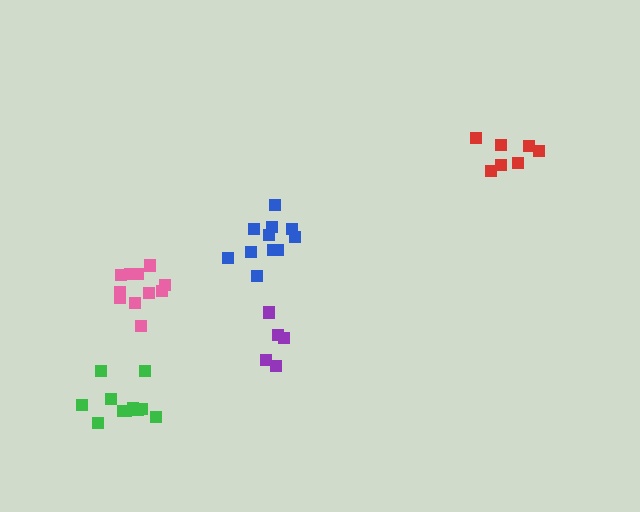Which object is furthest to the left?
The green cluster is leftmost.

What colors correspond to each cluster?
The clusters are colored: purple, pink, red, blue, green.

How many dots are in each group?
Group 1: 5 dots, Group 2: 11 dots, Group 3: 7 dots, Group 4: 11 dots, Group 5: 11 dots (45 total).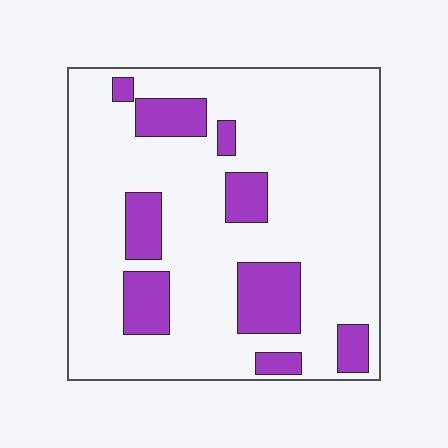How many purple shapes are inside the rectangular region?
9.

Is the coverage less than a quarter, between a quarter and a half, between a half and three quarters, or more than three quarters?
Less than a quarter.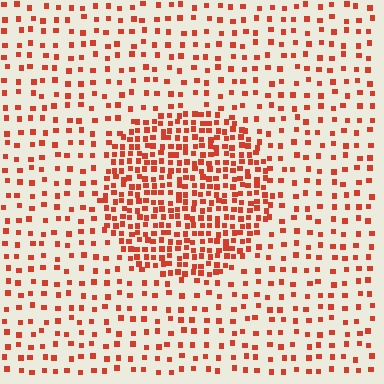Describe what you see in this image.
The image contains small red elements arranged at two different densities. A circle-shaped region is visible where the elements are more densely packed than the surrounding area.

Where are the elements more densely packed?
The elements are more densely packed inside the circle boundary.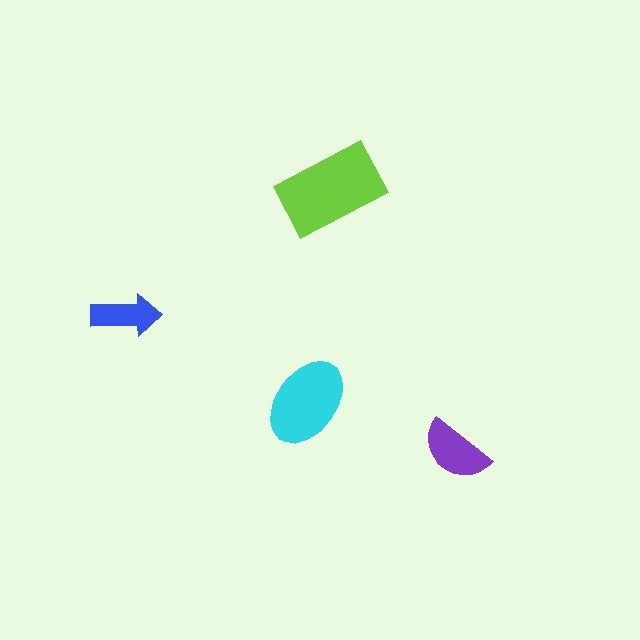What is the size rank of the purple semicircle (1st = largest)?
3rd.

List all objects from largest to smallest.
The lime rectangle, the cyan ellipse, the purple semicircle, the blue arrow.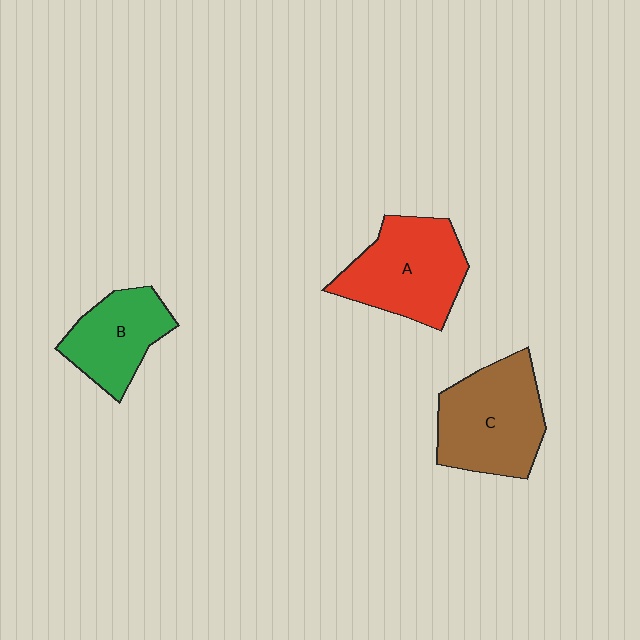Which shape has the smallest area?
Shape B (green).